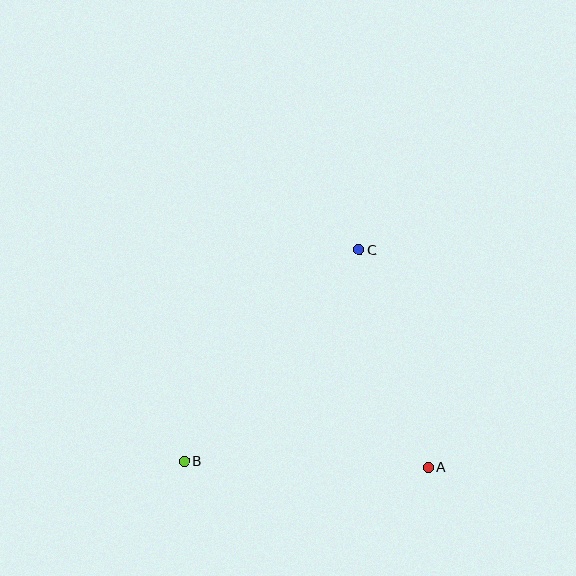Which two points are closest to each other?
Points A and C are closest to each other.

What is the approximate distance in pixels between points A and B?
The distance between A and B is approximately 244 pixels.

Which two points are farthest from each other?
Points B and C are farthest from each other.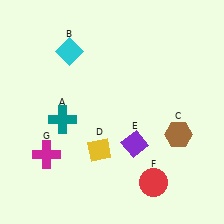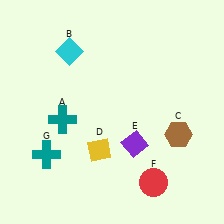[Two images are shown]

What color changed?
The cross (G) changed from magenta in Image 1 to teal in Image 2.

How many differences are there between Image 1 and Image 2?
There is 1 difference between the two images.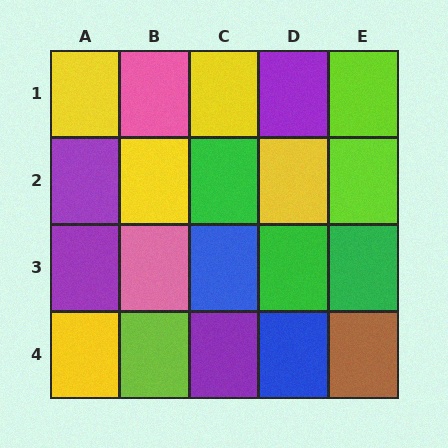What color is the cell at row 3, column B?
Pink.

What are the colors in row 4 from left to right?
Yellow, lime, purple, blue, brown.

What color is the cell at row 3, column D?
Green.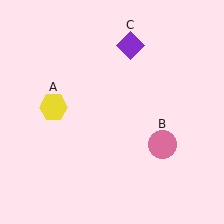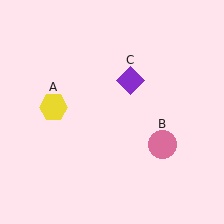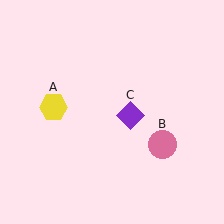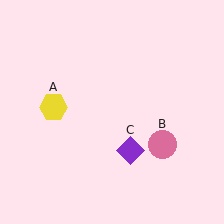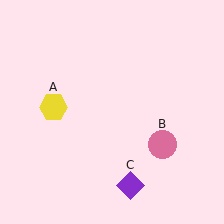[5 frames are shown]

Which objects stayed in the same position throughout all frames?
Yellow hexagon (object A) and pink circle (object B) remained stationary.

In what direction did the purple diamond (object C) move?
The purple diamond (object C) moved down.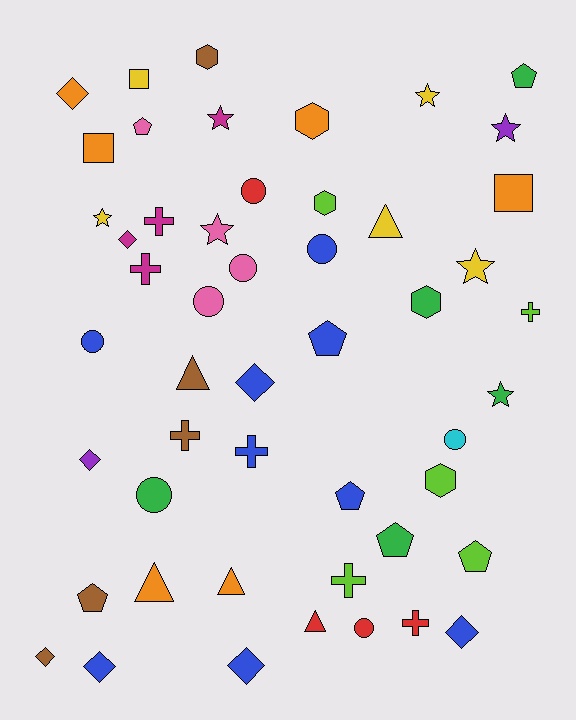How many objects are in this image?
There are 50 objects.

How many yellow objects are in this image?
There are 5 yellow objects.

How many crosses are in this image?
There are 7 crosses.